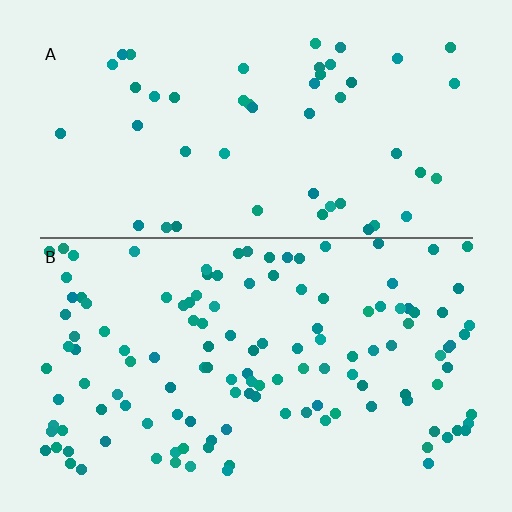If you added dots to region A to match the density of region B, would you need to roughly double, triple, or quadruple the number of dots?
Approximately triple.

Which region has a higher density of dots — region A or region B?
B (the bottom).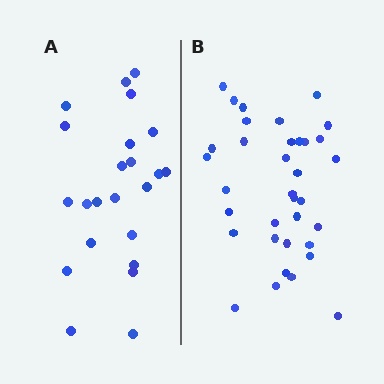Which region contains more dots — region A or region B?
Region B (the right region) has more dots.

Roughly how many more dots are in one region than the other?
Region B has roughly 12 or so more dots than region A.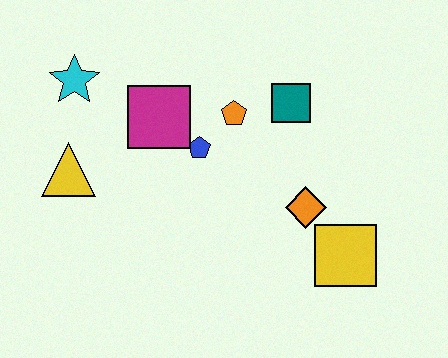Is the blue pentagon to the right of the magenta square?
Yes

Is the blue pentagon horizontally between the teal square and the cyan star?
Yes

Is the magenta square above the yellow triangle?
Yes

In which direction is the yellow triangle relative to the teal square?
The yellow triangle is to the left of the teal square.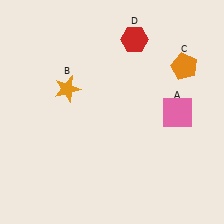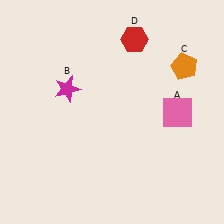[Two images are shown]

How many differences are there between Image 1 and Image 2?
There is 1 difference between the two images.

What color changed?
The star (B) changed from orange in Image 1 to magenta in Image 2.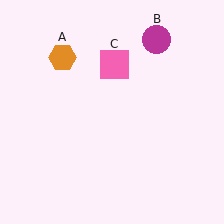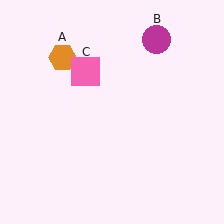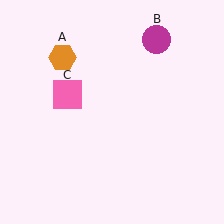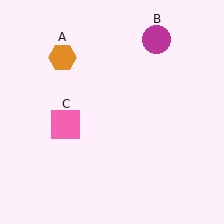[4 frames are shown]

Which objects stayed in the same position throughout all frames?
Orange hexagon (object A) and magenta circle (object B) remained stationary.